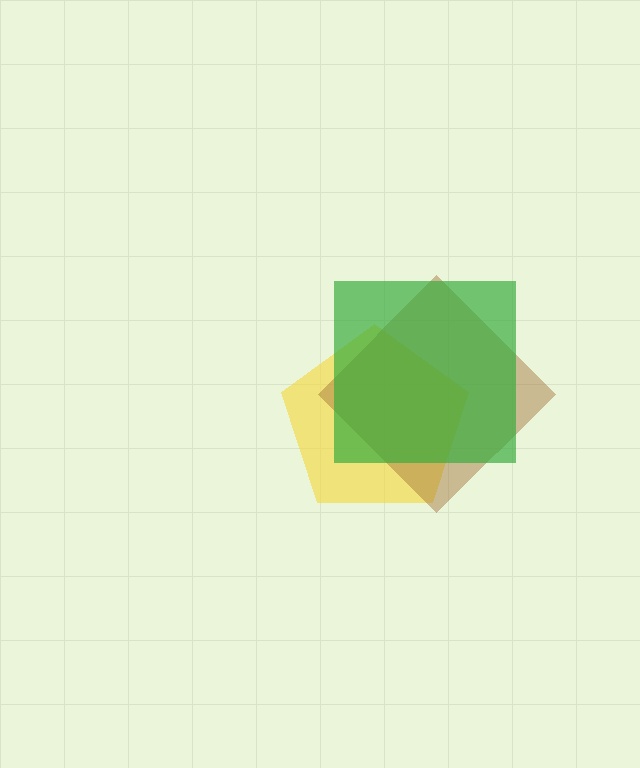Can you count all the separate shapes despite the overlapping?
Yes, there are 3 separate shapes.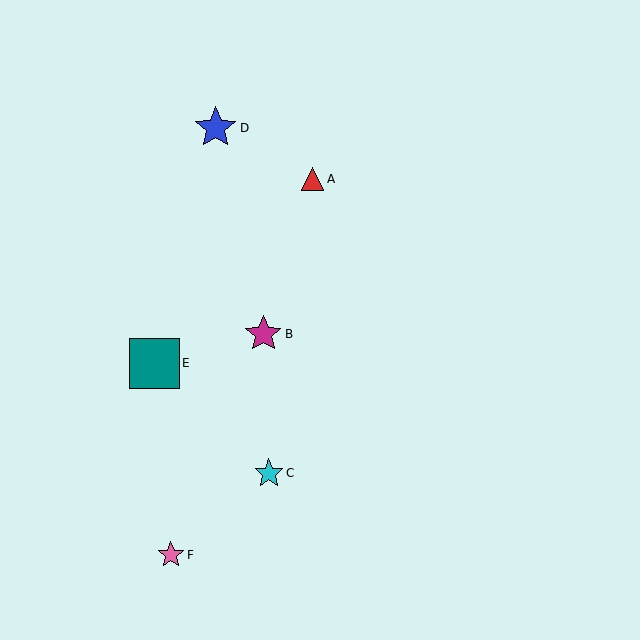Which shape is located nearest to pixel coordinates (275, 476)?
The cyan star (labeled C) at (269, 473) is nearest to that location.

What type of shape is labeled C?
Shape C is a cyan star.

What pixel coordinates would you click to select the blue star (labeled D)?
Click at (216, 128) to select the blue star D.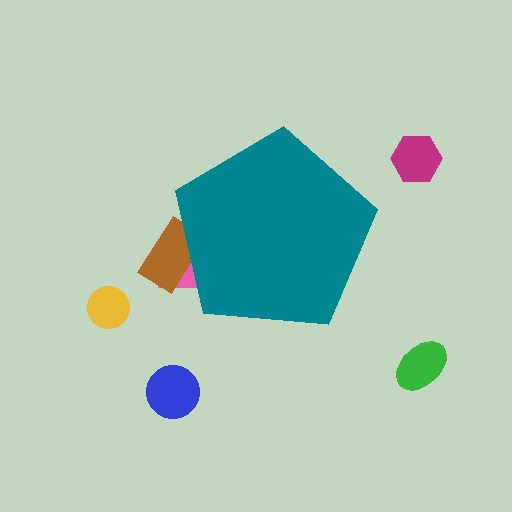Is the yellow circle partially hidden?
No, the yellow circle is fully visible.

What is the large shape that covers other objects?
A teal pentagon.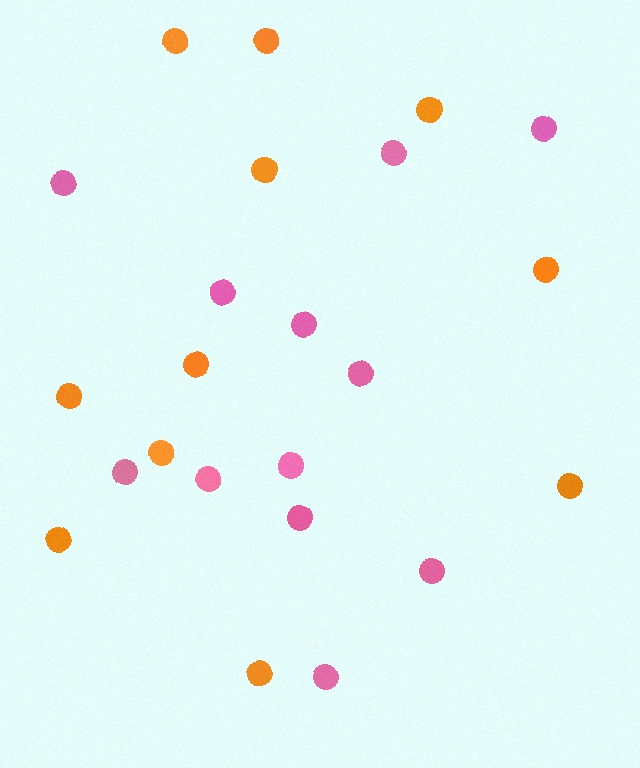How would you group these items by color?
There are 2 groups: one group of orange circles (11) and one group of pink circles (12).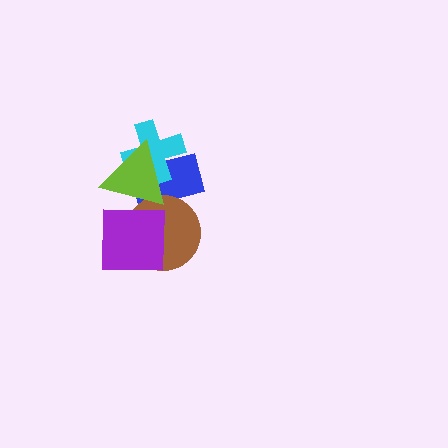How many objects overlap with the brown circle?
3 objects overlap with the brown circle.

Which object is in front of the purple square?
The lime triangle is in front of the purple square.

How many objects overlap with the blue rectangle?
4 objects overlap with the blue rectangle.